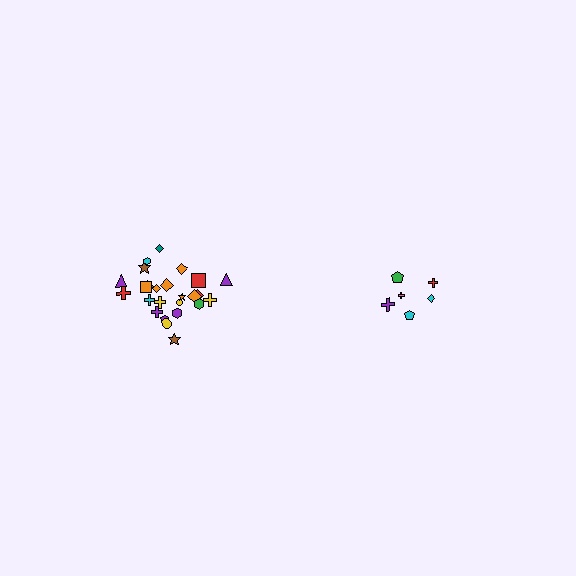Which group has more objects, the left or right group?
The left group.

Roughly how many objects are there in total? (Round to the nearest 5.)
Roughly 30 objects in total.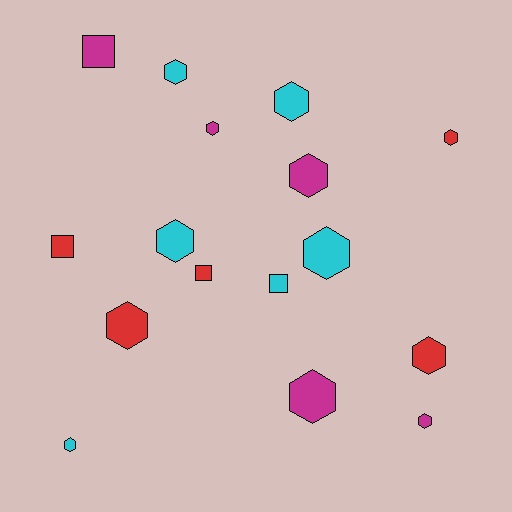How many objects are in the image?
There are 16 objects.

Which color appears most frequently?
Cyan, with 6 objects.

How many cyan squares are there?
There is 1 cyan square.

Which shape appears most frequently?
Hexagon, with 12 objects.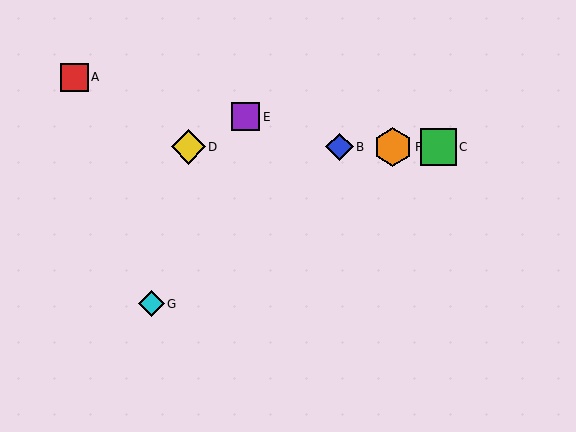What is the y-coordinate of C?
Object C is at y≈147.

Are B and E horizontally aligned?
No, B is at y≈147 and E is at y≈117.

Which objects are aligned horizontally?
Objects B, C, D, F are aligned horizontally.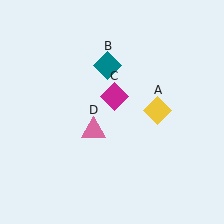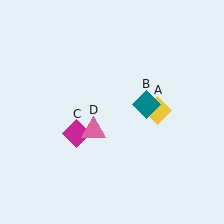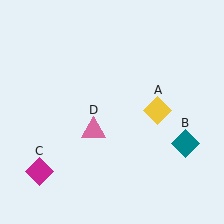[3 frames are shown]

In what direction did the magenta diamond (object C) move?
The magenta diamond (object C) moved down and to the left.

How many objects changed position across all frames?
2 objects changed position: teal diamond (object B), magenta diamond (object C).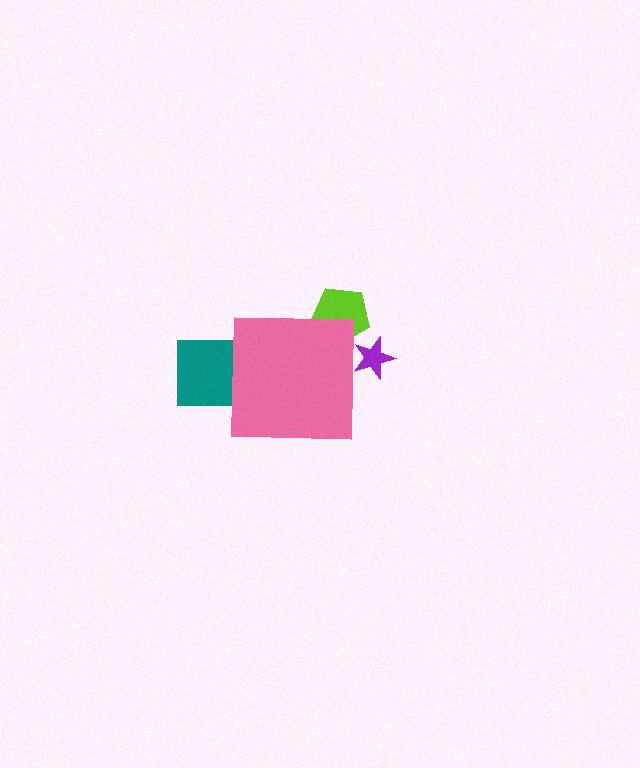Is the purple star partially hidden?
Yes, the purple star is partially hidden behind the pink square.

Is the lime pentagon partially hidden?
Yes, the lime pentagon is partially hidden behind the pink square.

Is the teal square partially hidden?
Yes, the teal square is partially hidden behind the pink square.